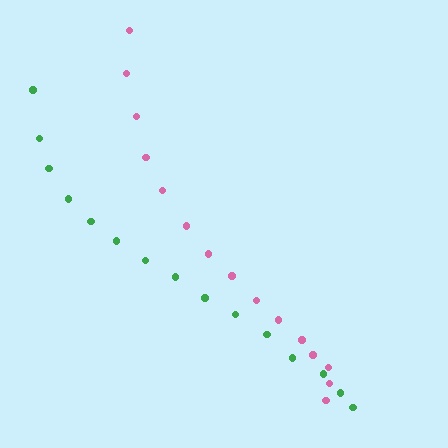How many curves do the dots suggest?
There are 2 distinct paths.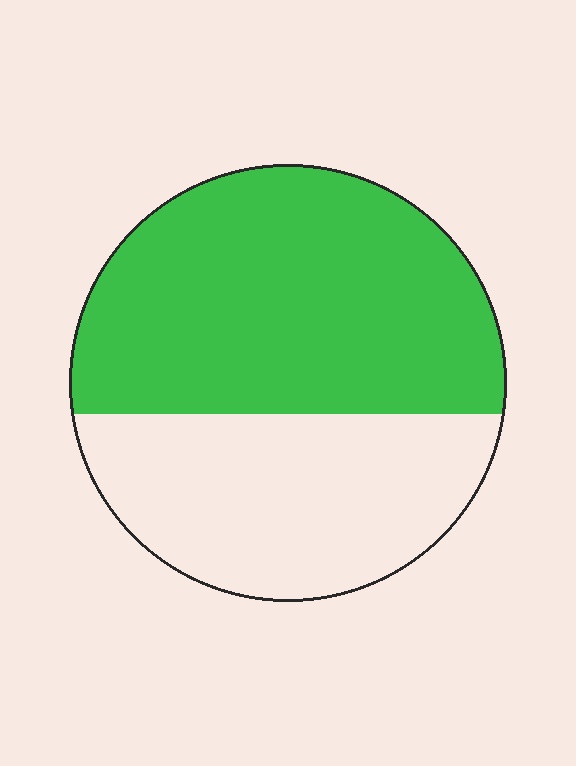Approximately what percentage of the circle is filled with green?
Approximately 60%.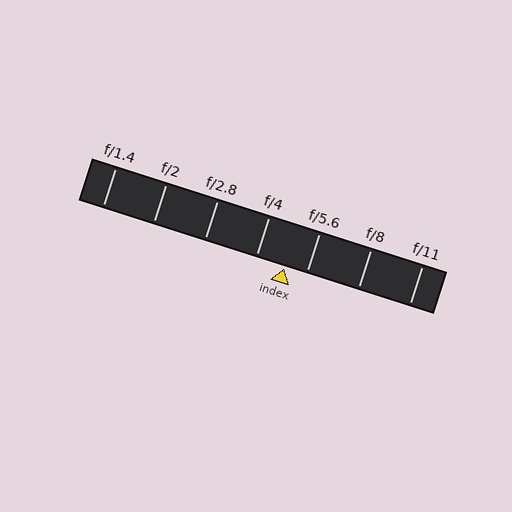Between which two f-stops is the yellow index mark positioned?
The index mark is between f/4 and f/5.6.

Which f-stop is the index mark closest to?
The index mark is closest to f/5.6.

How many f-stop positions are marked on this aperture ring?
There are 7 f-stop positions marked.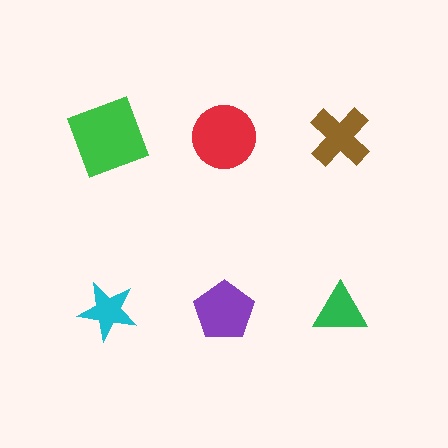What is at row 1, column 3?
A brown cross.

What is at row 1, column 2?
A red circle.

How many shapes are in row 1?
3 shapes.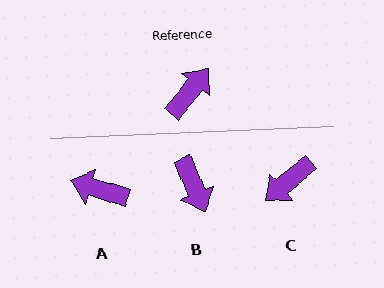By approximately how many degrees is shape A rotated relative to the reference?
Approximately 112 degrees counter-clockwise.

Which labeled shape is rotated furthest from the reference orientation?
C, about 170 degrees away.